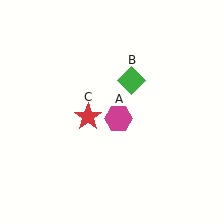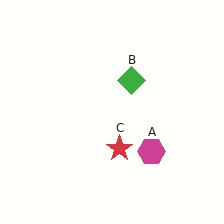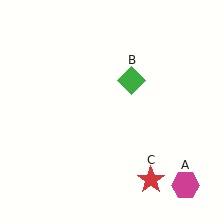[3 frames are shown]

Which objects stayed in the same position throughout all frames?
Green diamond (object B) remained stationary.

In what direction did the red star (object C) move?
The red star (object C) moved down and to the right.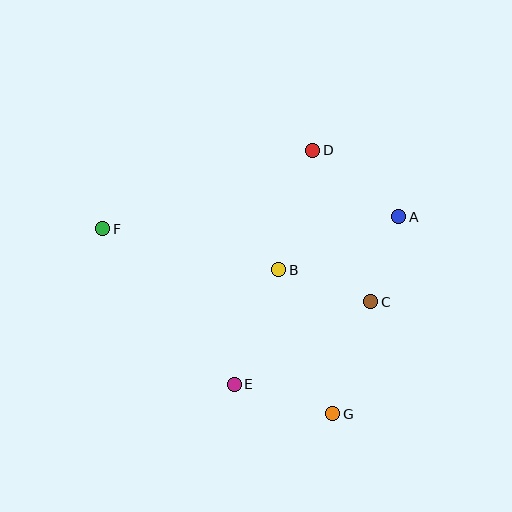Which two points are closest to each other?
Points A and C are closest to each other.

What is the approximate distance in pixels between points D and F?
The distance between D and F is approximately 224 pixels.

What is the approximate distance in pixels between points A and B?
The distance between A and B is approximately 131 pixels.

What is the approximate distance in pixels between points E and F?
The distance between E and F is approximately 204 pixels.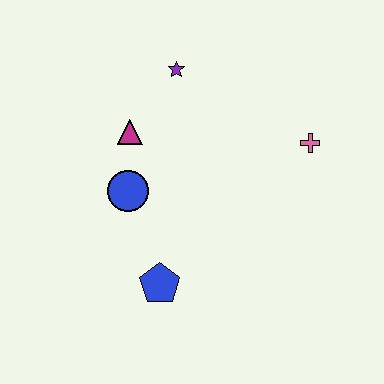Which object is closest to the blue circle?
The magenta triangle is closest to the blue circle.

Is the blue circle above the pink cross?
No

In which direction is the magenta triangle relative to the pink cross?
The magenta triangle is to the left of the pink cross.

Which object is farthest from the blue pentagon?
The purple star is farthest from the blue pentagon.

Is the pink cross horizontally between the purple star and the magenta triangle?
No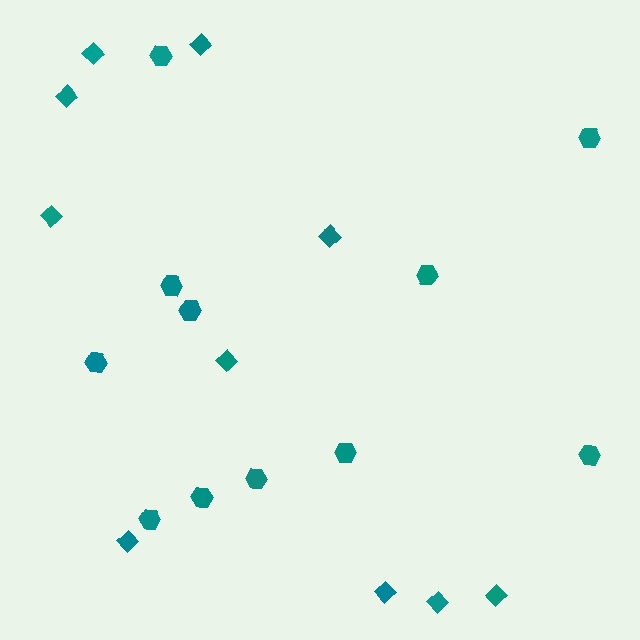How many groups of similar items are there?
There are 2 groups: one group of diamonds (10) and one group of hexagons (11).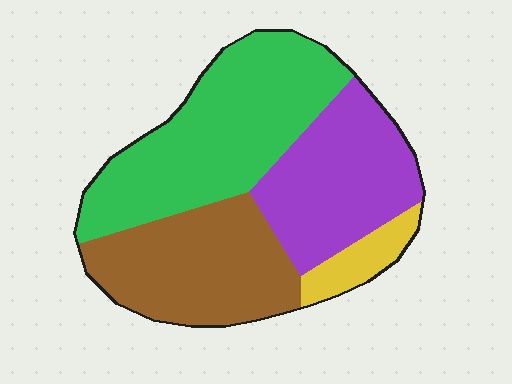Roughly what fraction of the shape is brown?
Brown covers around 30% of the shape.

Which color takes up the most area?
Green, at roughly 40%.